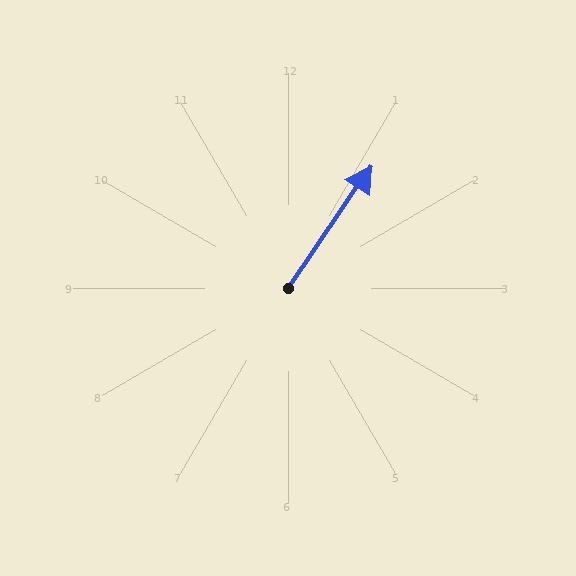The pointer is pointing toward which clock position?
Roughly 1 o'clock.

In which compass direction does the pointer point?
Northeast.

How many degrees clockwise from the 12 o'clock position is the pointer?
Approximately 34 degrees.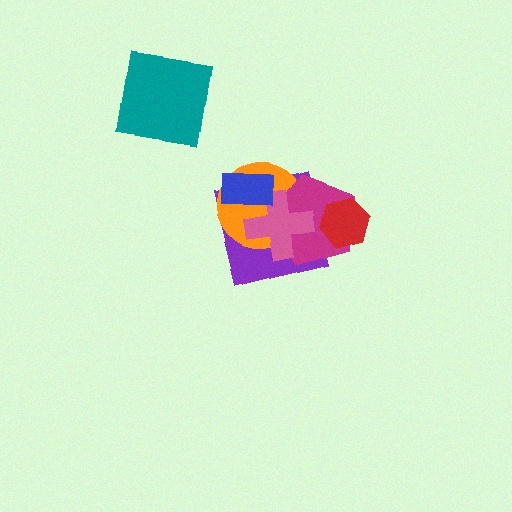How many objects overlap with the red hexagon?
1 object overlaps with the red hexagon.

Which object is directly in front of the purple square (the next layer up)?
The orange circle is directly in front of the purple square.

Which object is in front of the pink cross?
The blue rectangle is in front of the pink cross.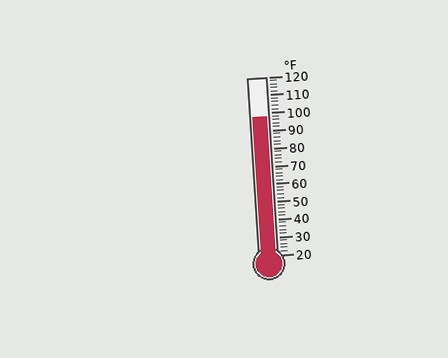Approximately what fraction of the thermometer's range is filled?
The thermometer is filled to approximately 80% of its range.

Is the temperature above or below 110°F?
The temperature is below 110°F.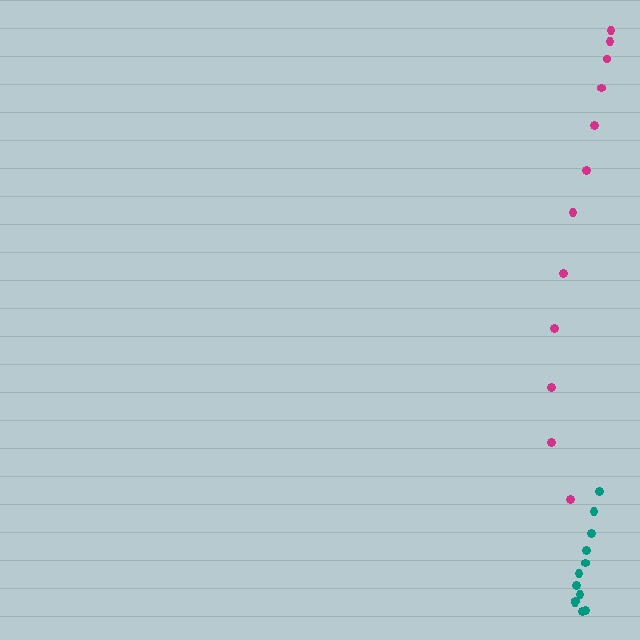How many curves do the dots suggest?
There are 2 distinct paths.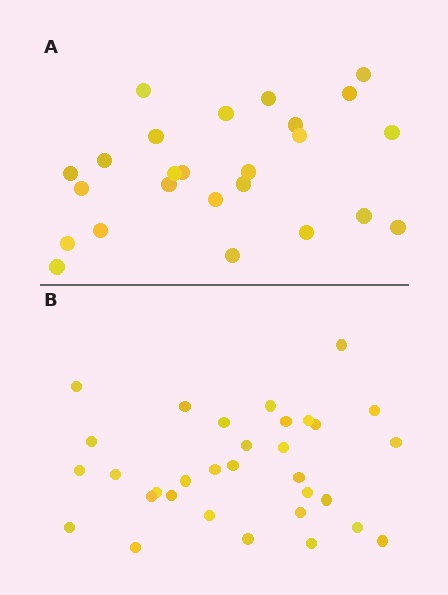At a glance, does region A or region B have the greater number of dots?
Region B (the bottom region) has more dots.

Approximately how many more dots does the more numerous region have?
Region B has roughly 8 or so more dots than region A.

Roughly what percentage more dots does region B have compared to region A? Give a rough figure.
About 30% more.